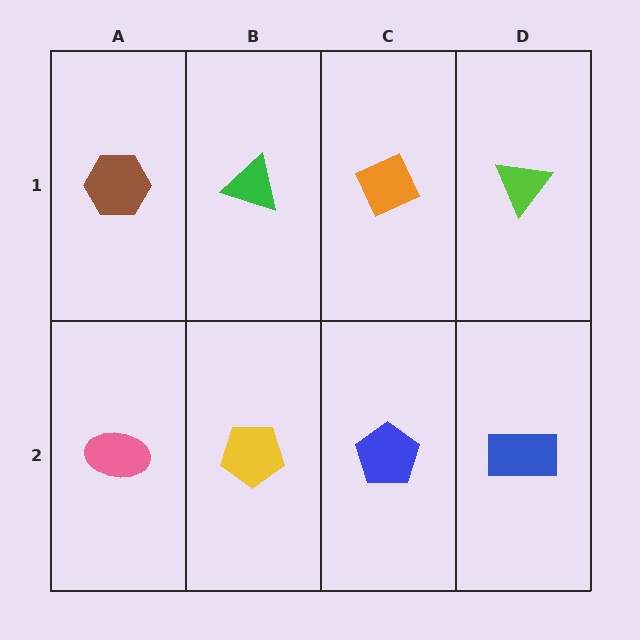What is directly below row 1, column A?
A pink ellipse.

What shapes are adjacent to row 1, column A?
A pink ellipse (row 2, column A), a green triangle (row 1, column B).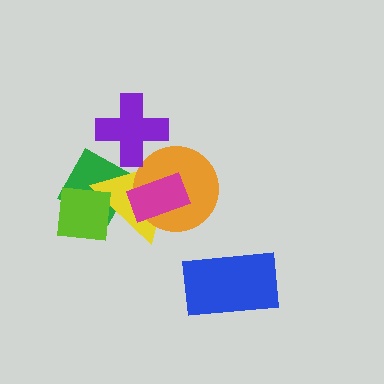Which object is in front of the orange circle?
The magenta rectangle is in front of the orange circle.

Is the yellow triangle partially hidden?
Yes, it is partially covered by another shape.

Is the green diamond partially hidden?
Yes, it is partially covered by another shape.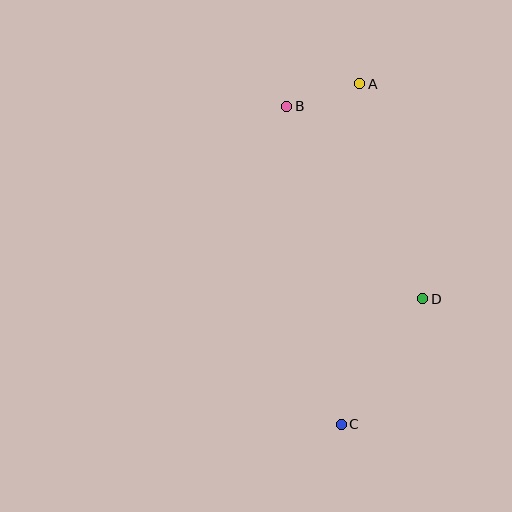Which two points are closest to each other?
Points A and B are closest to each other.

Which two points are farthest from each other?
Points A and C are farthest from each other.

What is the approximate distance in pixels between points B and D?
The distance between B and D is approximately 235 pixels.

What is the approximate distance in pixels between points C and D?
The distance between C and D is approximately 149 pixels.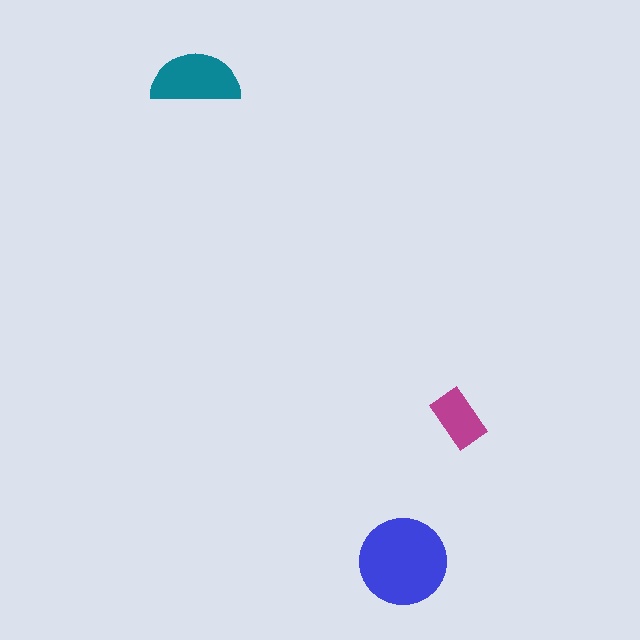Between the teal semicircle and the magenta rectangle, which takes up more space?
The teal semicircle.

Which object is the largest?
The blue circle.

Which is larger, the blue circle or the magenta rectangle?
The blue circle.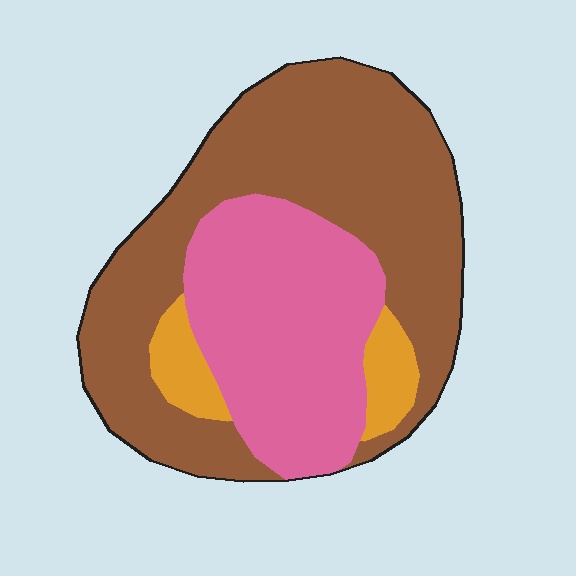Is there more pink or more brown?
Brown.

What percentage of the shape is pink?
Pink covers around 35% of the shape.